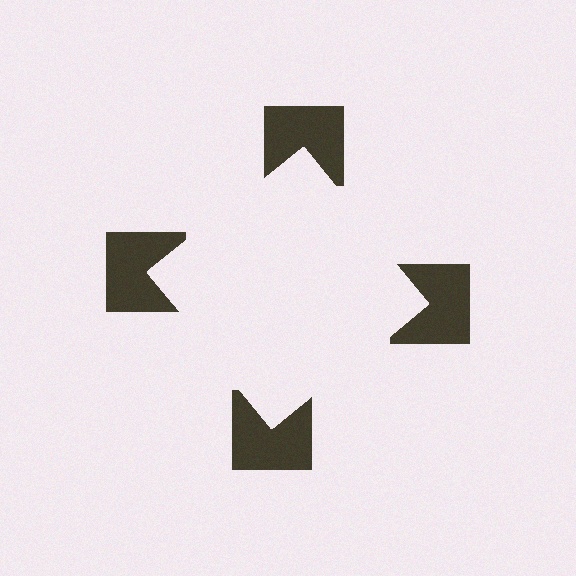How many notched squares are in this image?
There are 4 — one at each vertex of the illusory square.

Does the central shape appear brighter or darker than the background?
It typically appears slightly brighter than the background, even though no actual brightness change is drawn.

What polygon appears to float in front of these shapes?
An illusory square — its edges are inferred from the aligned wedge cuts in the notched squares, not physically drawn.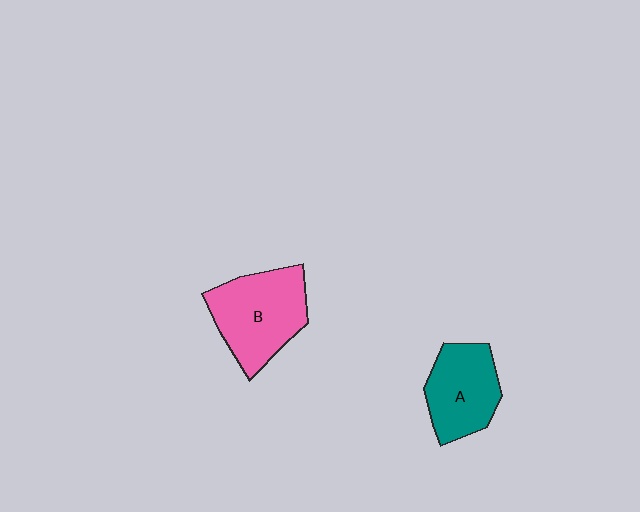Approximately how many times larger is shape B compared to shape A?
Approximately 1.3 times.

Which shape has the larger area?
Shape B (pink).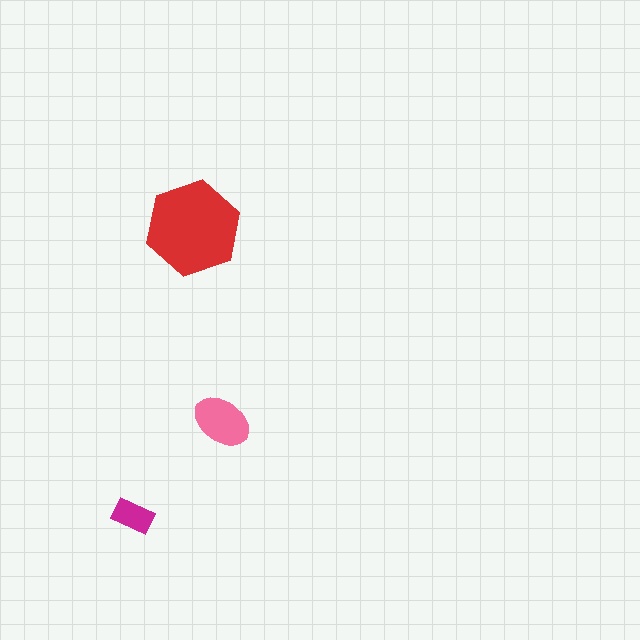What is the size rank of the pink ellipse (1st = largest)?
2nd.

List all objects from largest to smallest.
The red hexagon, the pink ellipse, the magenta rectangle.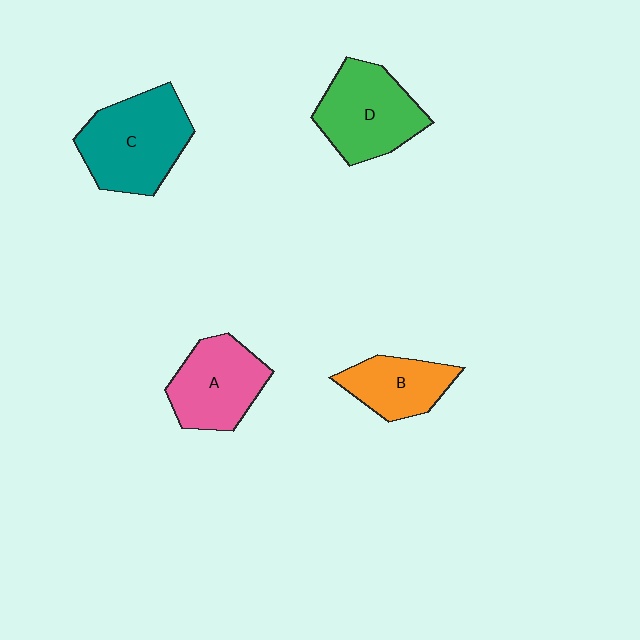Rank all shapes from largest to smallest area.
From largest to smallest: C (teal), D (green), A (pink), B (orange).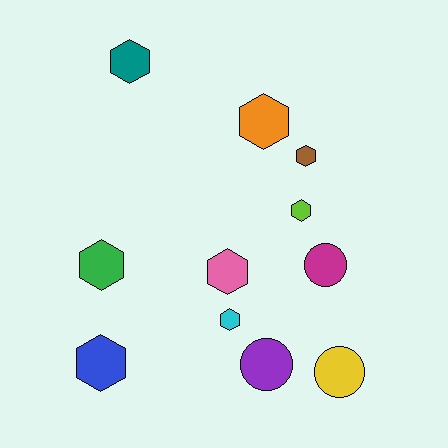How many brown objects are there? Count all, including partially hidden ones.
There is 1 brown object.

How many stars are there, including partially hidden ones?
There are no stars.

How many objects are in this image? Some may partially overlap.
There are 11 objects.